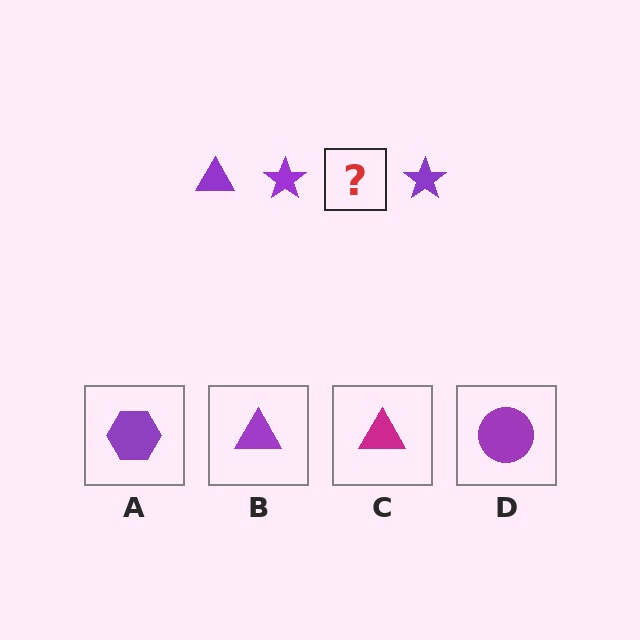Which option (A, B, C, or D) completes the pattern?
B.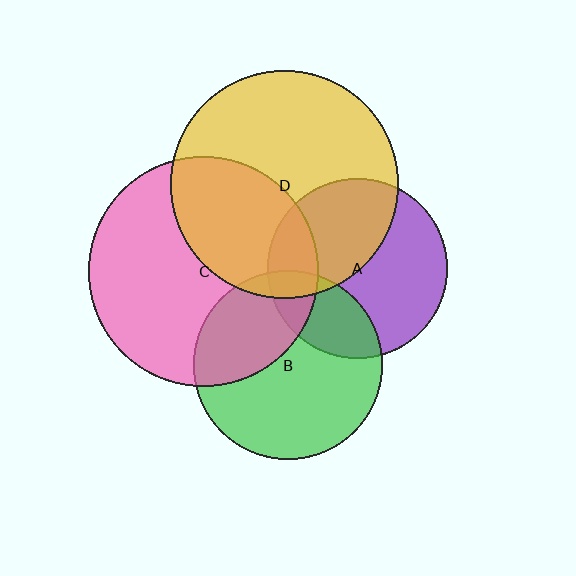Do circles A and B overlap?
Yes.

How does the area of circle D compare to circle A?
Approximately 1.6 times.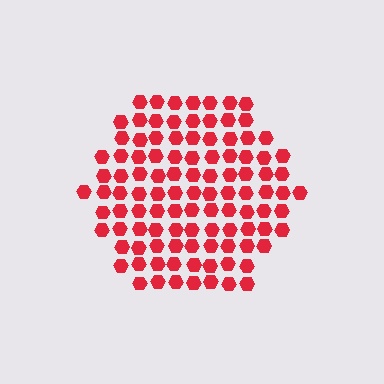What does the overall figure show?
The overall figure shows a hexagon.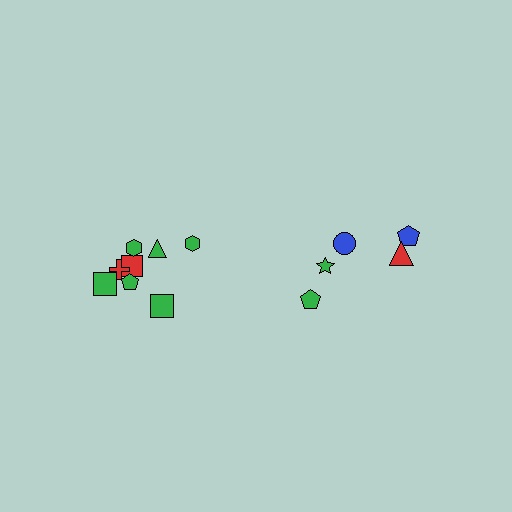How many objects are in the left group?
There are 8 objects.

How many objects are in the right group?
There are 5 objects.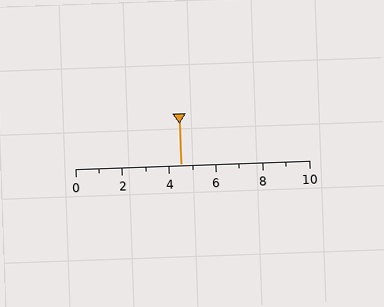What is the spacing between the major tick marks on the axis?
The major ticks are spaced 2 apart.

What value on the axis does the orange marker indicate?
The marker indicates approximately 4.5.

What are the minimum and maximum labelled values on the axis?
The axis runs from 0 to 10.